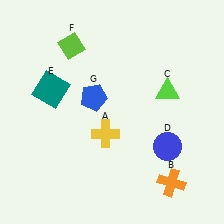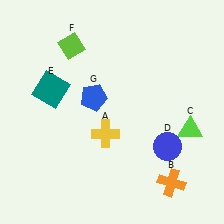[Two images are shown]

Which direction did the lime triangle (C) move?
The lime triangle (C) moved down.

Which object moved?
The lime triangle (C) moved down.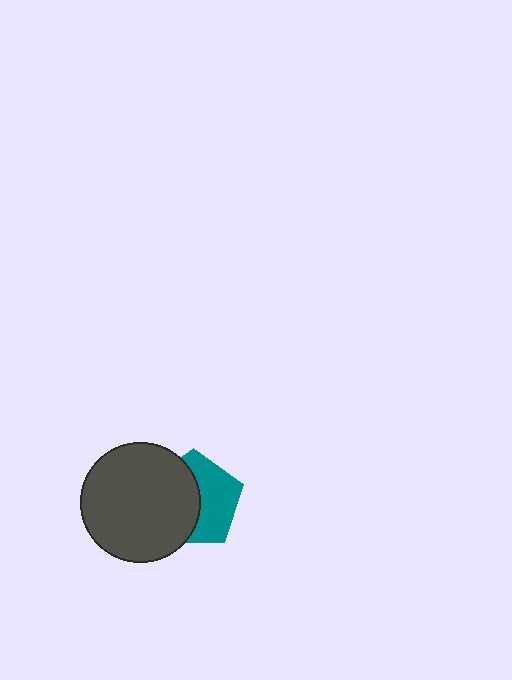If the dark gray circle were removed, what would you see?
You would see the complete teal pentagon.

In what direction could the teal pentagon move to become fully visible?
The teal pentagon could move right. That would shift it out from behind the dark gray circle entirely.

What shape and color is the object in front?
The object in front is a dark gray circle.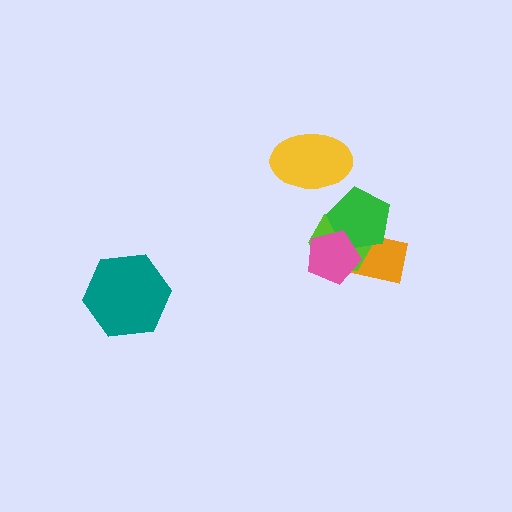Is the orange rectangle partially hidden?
Yes, it is partially covered by another shape.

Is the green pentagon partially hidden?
Yes, it is partially covered by another shape.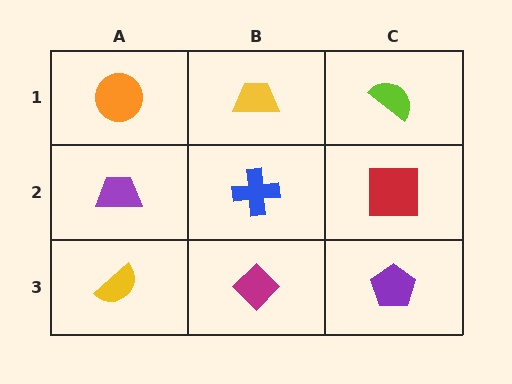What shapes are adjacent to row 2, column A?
An orange circle (row 1, column A), a yellow semicircle (row 3, column A), a blue cross (row 2, column B).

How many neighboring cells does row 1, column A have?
2.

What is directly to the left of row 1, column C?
A yellow trapezoid.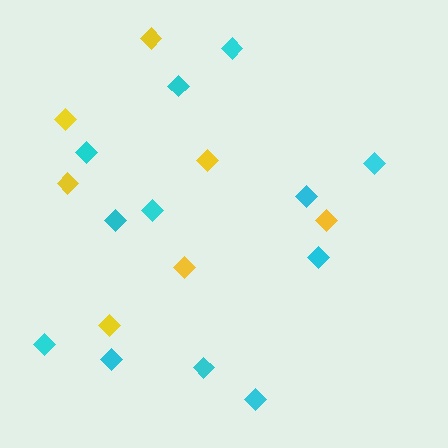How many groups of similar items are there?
There are 2 groups: one group of cyan diamonds (12) and one group of yellow diamonds (7).